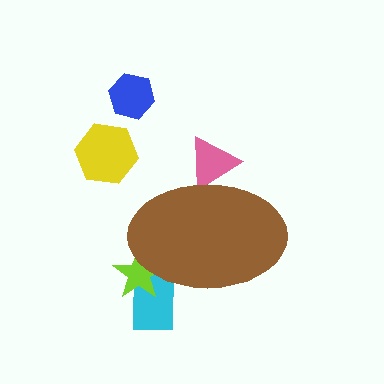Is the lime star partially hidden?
Yes, the lime star is partially hidden behind the brown ellipse.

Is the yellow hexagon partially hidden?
No, the yellow hexagon is fully visible.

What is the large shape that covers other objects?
A brown ellipse.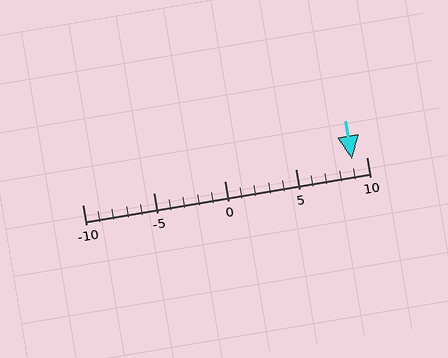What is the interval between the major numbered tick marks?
The major tick marks are spaced 5 units apart.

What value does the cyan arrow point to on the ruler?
The cyan arrow points to approximately 9.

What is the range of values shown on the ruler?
The ruler shows values from -10 to 10.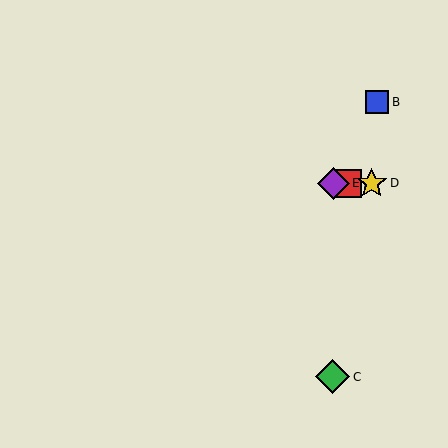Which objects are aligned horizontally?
Objects A, D, E are aligned horizontally.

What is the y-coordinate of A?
Object A is at y≈183.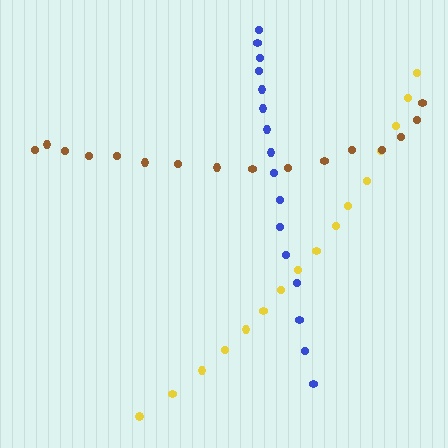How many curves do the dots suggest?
There are 3 distinct paths.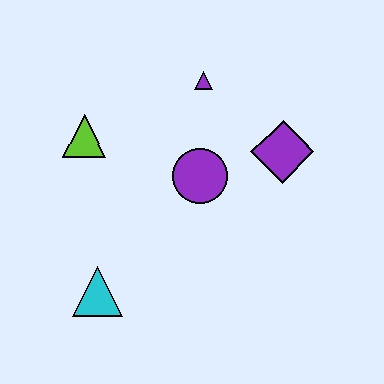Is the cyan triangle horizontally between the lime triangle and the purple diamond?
Yes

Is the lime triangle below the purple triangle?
Yes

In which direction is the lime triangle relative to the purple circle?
The lime triangle is to the left of the purple circle.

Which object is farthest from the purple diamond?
The cyan triangle is farthest from the purple diamond.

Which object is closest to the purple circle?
The purple diamond is closest to the purple circle.